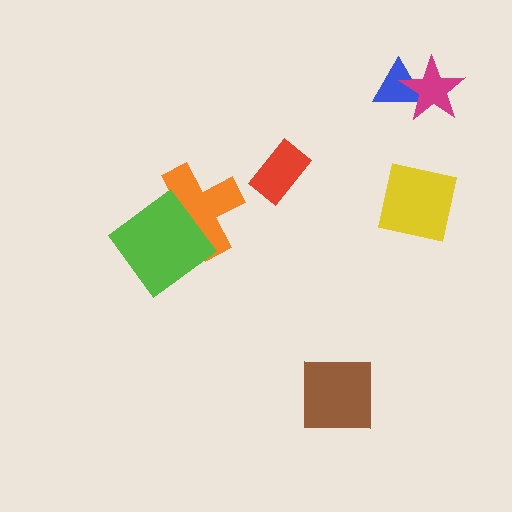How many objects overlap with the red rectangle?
0 objects overlap with the red rectangle.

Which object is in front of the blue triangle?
The magenta star is in front of the blue triangle.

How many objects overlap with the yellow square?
0 objects overlap with the yellow square.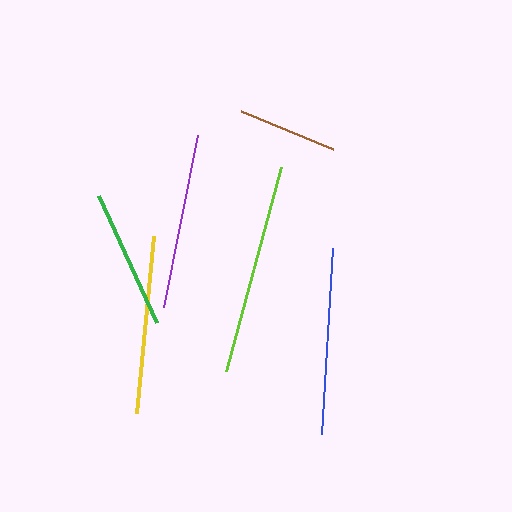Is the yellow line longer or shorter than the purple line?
The yellow line is longer than the purple line.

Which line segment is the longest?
The lime line is the longest at approximately 211 pixels.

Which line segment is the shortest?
The brown line is the shortest at approximately 100 pixels.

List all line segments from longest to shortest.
From longest to shortest: lime, blue, yellow, purple, green, brown.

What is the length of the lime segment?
The lime segment is approximately 211 pixels long.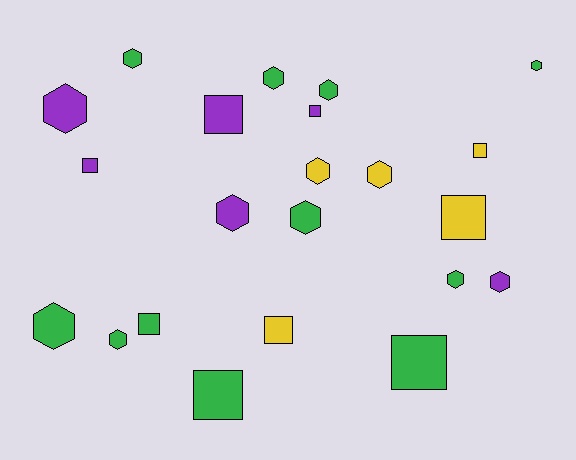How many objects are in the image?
There are 22 objects.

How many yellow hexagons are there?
There are 2 yellow hexagons.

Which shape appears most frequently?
Hexagon, with 13 objects.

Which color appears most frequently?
Green, with 11 objects.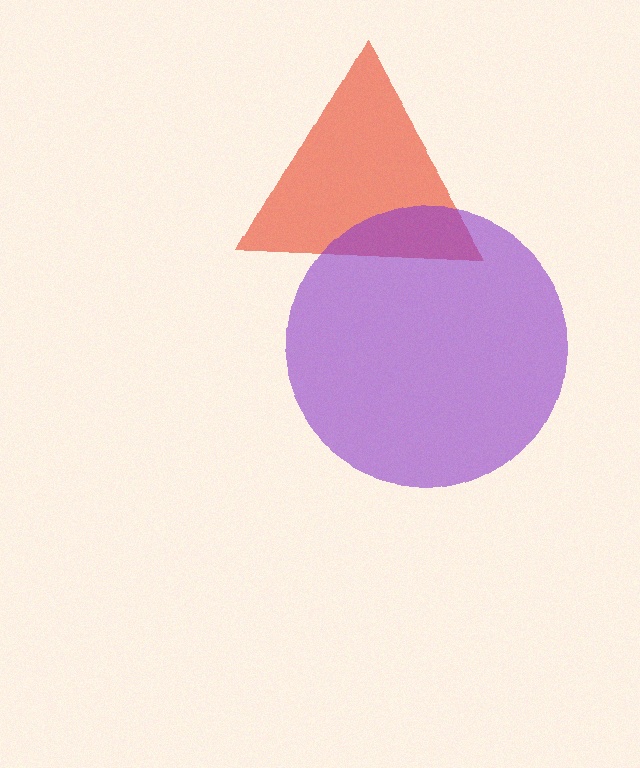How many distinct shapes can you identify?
There are 2 distinct shapes: a red triangle, a purple circle.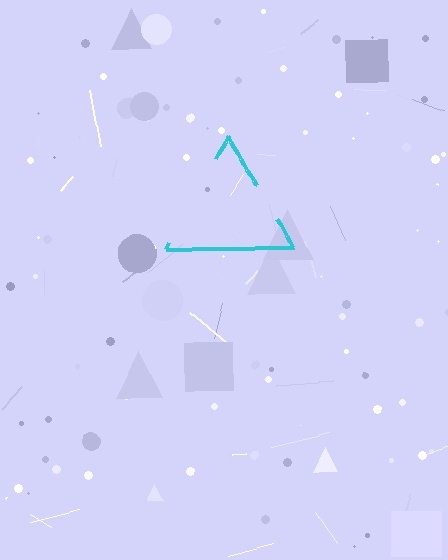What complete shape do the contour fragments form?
The contour fragments form a triangle.